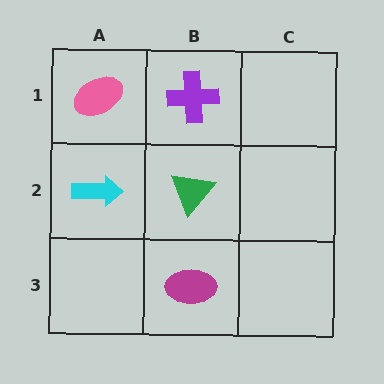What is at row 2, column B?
A green triangle.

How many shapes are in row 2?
2 shapes.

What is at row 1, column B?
A purple cross.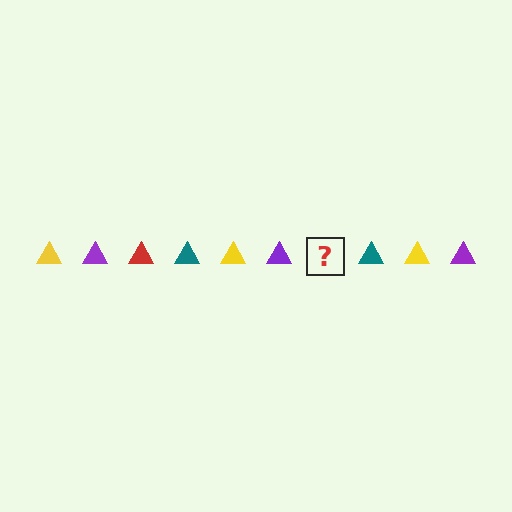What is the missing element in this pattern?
The missing element is a red triangle.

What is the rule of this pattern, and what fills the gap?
The rule is that the pattern cycles through yellow, purple, red, teal triangles. The gap should be filled with a red triangle.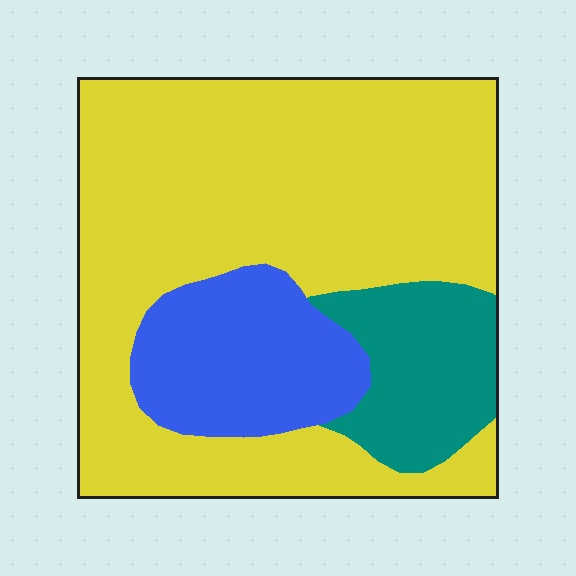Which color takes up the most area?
Yellow, at roughly 70%.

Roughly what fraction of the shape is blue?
Blue takes up about one sixth (1/6) of the shape.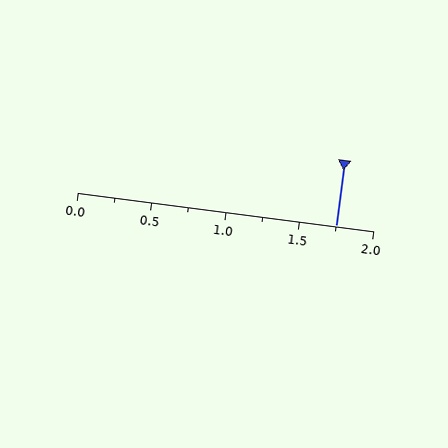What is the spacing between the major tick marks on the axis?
The major ticks are spaced 0.5 apart.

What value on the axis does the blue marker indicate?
The marker indicates approximately 1.75.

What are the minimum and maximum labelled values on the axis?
The axis runs from 0.0 to 2.0.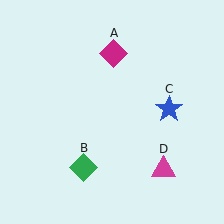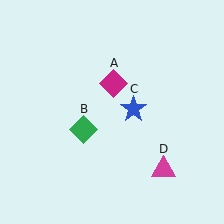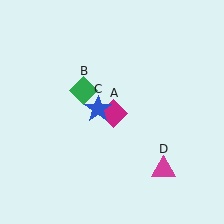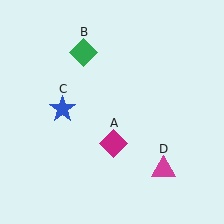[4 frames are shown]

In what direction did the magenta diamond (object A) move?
The magenta diamond (object A) moved down.